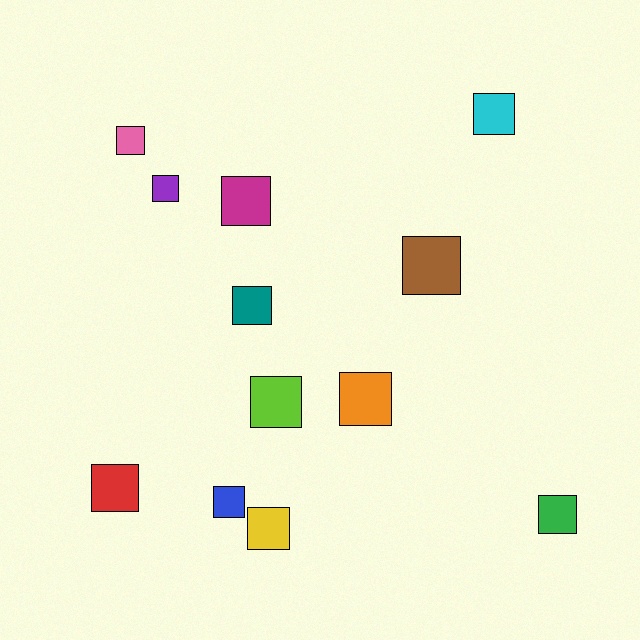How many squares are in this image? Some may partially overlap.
There are 12 squares.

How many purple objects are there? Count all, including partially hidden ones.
There is 1 purple object.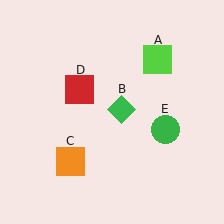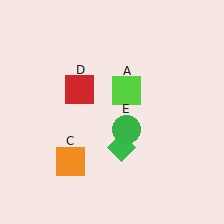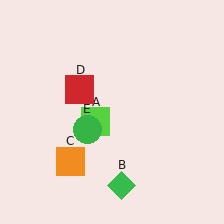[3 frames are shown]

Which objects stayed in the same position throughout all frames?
Orange square (object C) and red square (object D) remained stationary.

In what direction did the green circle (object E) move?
The green circle (object E) moved left.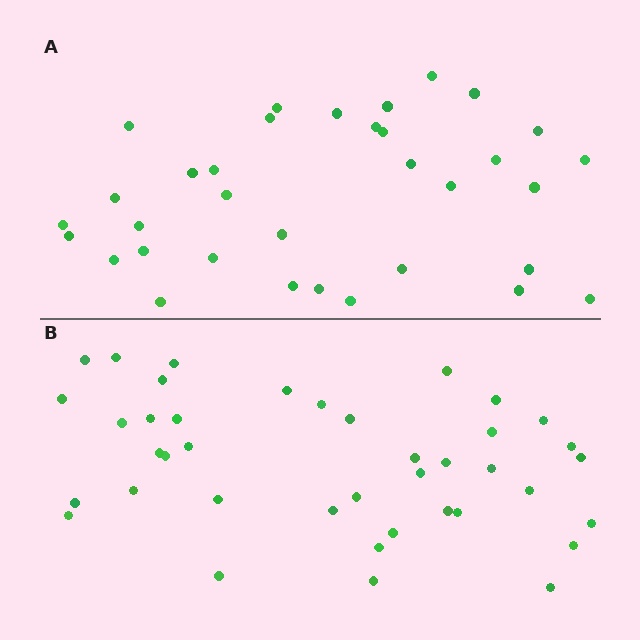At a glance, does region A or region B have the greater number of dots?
Region B (the bottom region) has more dots.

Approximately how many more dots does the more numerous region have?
Region B has about 6 more dots than region A.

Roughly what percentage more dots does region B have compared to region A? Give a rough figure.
About 20% more.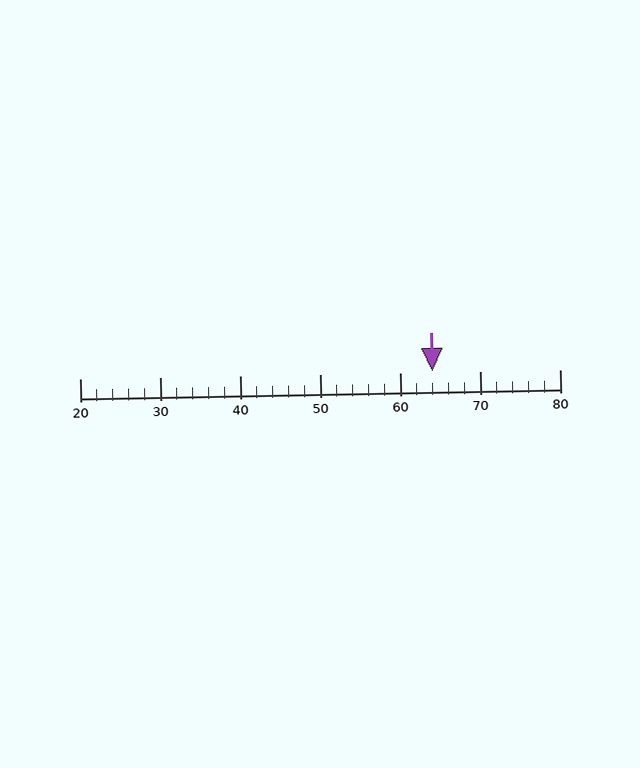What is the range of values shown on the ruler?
The ruler shows values from 20 to 80.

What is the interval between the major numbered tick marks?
The major tick marks are spaced 10 units apart.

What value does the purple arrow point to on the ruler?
The purple arrow points to approximately 64.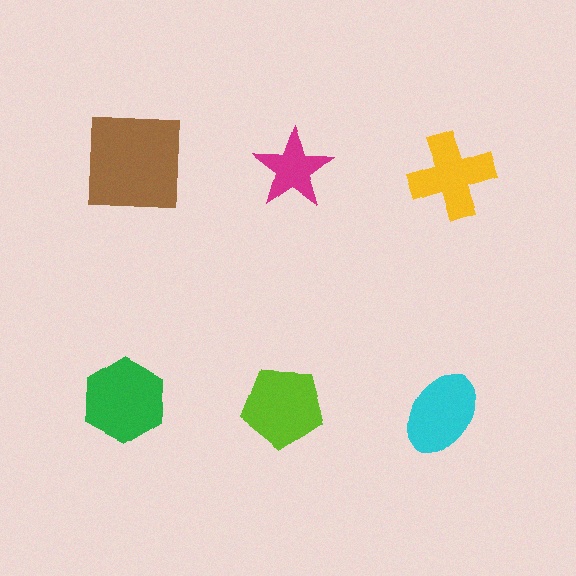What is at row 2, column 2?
A lime pentagon.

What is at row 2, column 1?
A green hexagon.